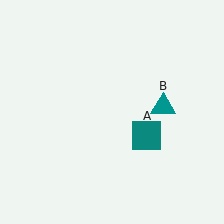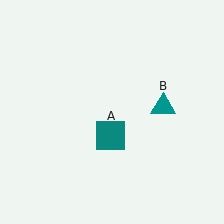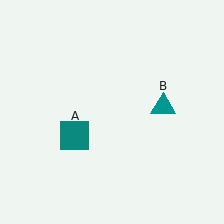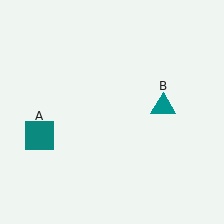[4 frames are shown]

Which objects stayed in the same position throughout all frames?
Teal triangle (object B) remained stationary.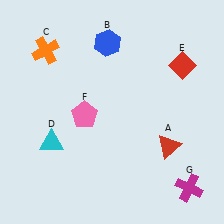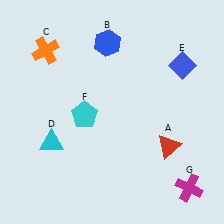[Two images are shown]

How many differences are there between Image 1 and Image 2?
There are 2 differences between the two images.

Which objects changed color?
E changed from red to blue. F changed from pink to cyan.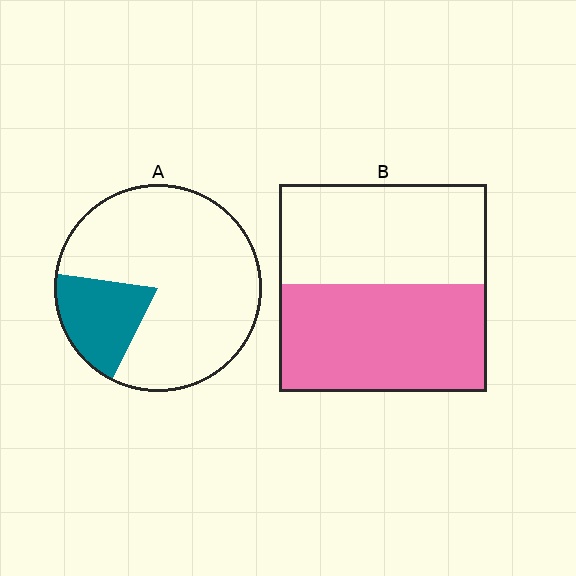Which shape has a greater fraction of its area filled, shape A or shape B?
Shape B.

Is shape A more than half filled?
No.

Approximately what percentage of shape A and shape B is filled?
A is approximately 20% and B is approximately 50%.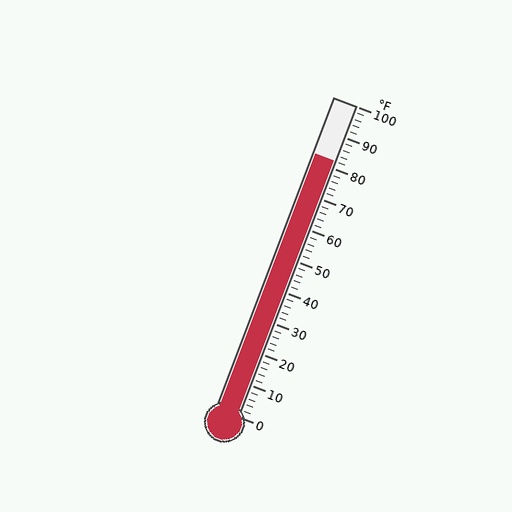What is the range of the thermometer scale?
The thermometer scale ranges from 0°F to 100°F.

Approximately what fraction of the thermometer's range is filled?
The thermometer is filled to approximately 80% of its range.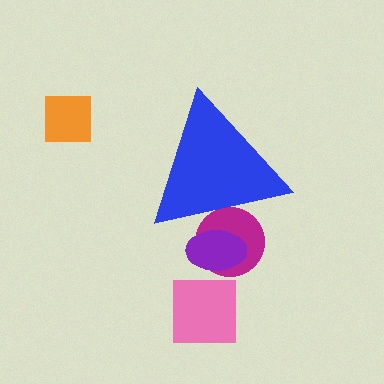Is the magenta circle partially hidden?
Yes, the magenta circle is partially hidden behind the blue triangle.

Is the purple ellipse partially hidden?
Yes, the purple ellipse is partially hidden behind the blue triangle.